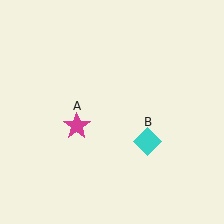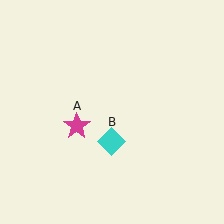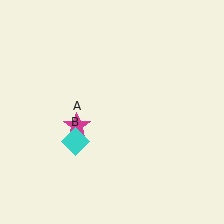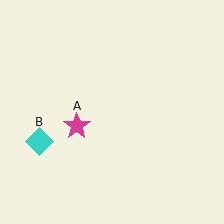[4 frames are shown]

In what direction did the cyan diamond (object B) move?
The cyan diamond (object B) moved left.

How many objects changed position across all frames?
1 object changed position: cyan diamond (object B).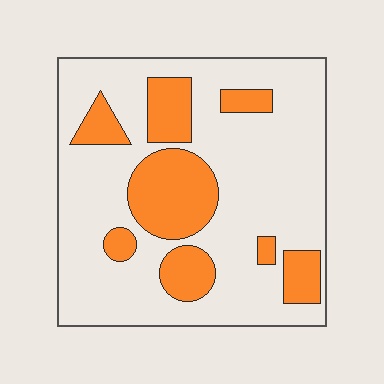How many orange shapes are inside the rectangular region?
8.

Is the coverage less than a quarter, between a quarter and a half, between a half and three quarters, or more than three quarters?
Between a quarter and a half.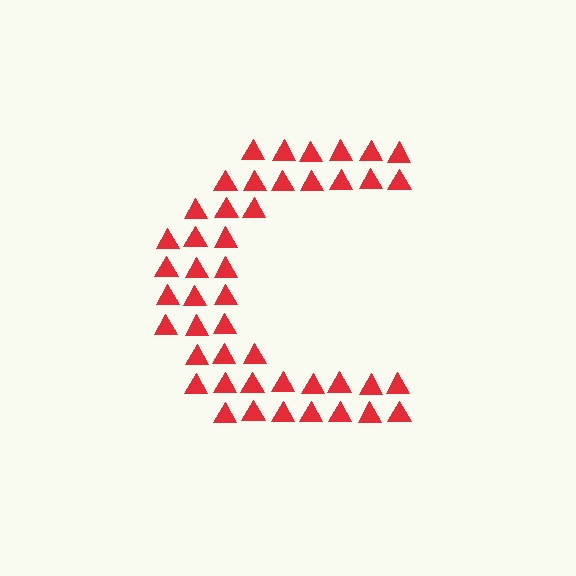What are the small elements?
The small elements are triangles.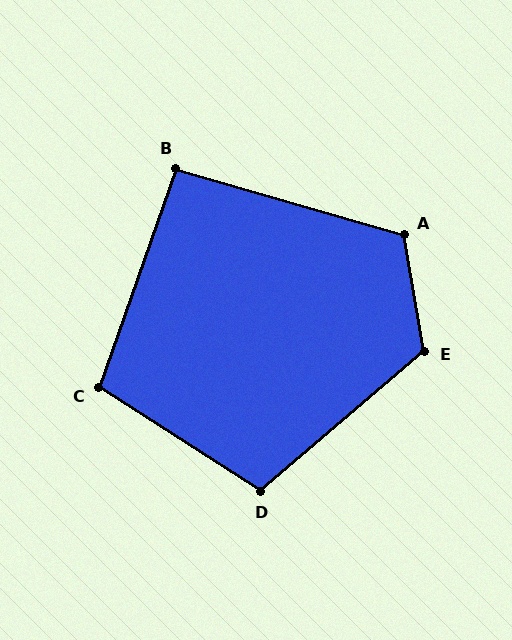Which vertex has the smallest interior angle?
B, at approximately 93 degrees.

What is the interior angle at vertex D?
Approximately 107 degrees (obtuse).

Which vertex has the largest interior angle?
E, at approximately 121 degrees.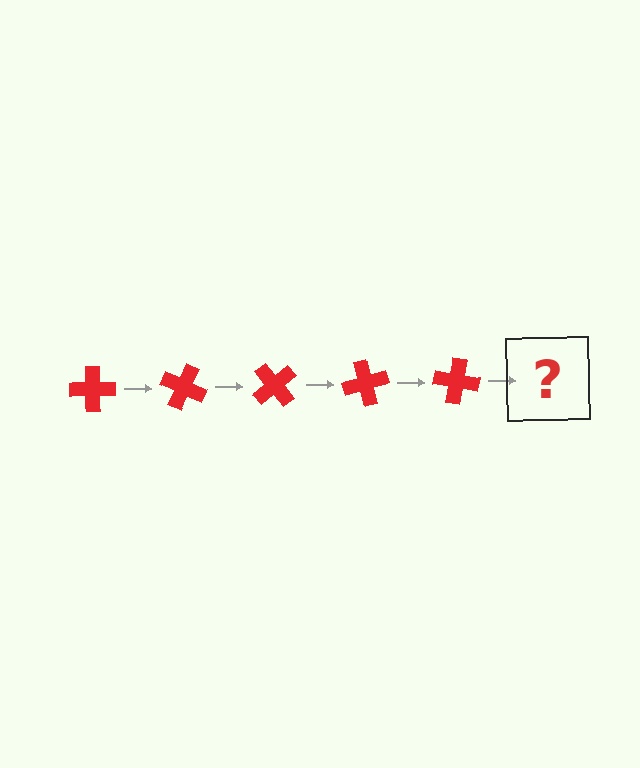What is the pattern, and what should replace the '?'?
The pattern is that the cross rotates 25 degrees each step. The '?' should be a red cross rotated 125 degrees.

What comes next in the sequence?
The next element should be a red cross rotated 125 degrees.